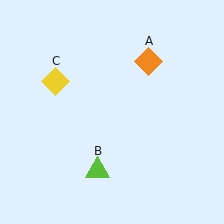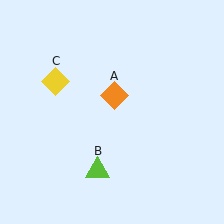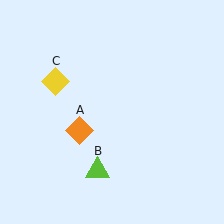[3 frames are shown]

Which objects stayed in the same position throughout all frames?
Lime triangle (object B) and yellow diamond (object C) remained stationary.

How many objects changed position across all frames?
1 object changed position: orange diamond (object A).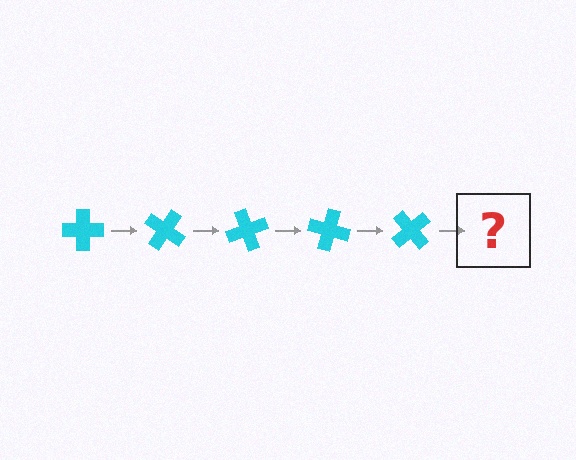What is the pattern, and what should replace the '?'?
The pattern is that the cross rotates 35 degrees each step. The '?' should be a cyan cross rotated 175 degrees.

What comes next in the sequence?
The next element should be a cyan cross rotated 175 degrees.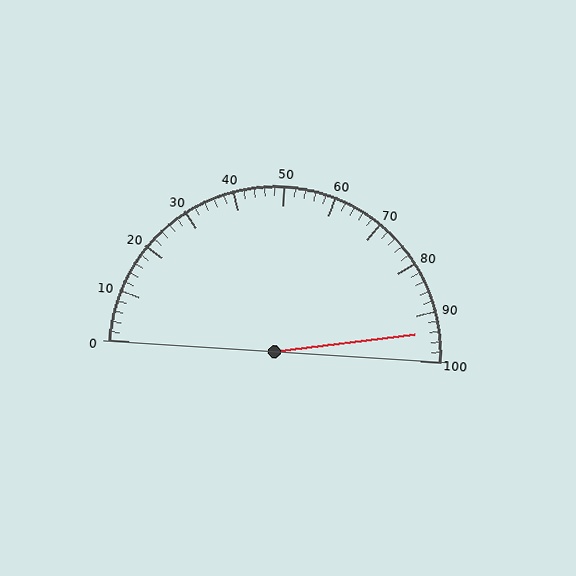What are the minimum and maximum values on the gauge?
The gauge ranges from 0 to 100.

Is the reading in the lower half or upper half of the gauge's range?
The reading is in the upper half of the range (0 to 100).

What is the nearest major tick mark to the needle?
The nearest major tick mark is 90.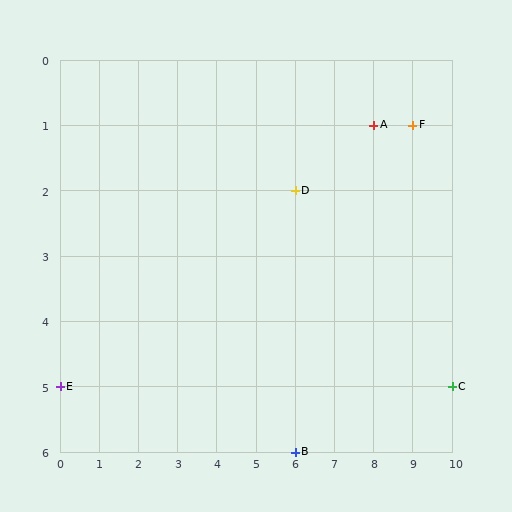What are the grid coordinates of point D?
Point D is at grid coordinates (6, 2).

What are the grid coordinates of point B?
Point B is at grid coordinates (6, 6).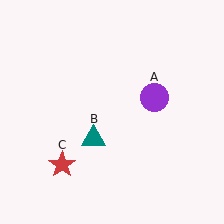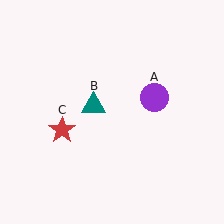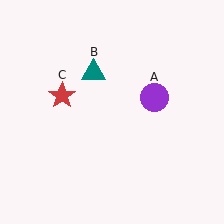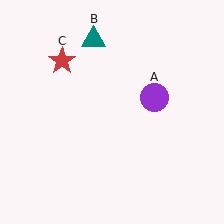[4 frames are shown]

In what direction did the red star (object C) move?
The red star (object C) moved up.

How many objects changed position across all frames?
2 objects changed position: teal triangle (object B), red star (object C).